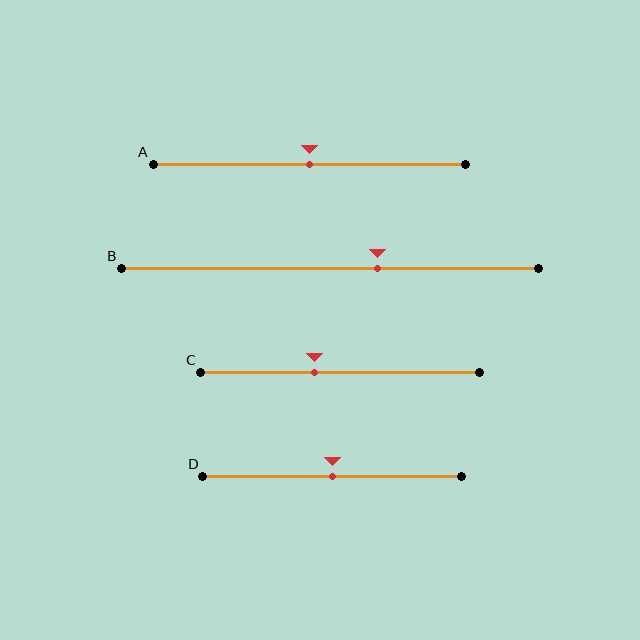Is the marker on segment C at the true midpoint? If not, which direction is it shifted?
No, the marker on segment C is shifted to the left by about 9% of the segment length.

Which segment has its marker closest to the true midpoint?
Segment A has its marker closest to the true midpoint.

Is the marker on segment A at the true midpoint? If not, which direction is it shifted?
Yes, the marker on segment A is at the true midpoint.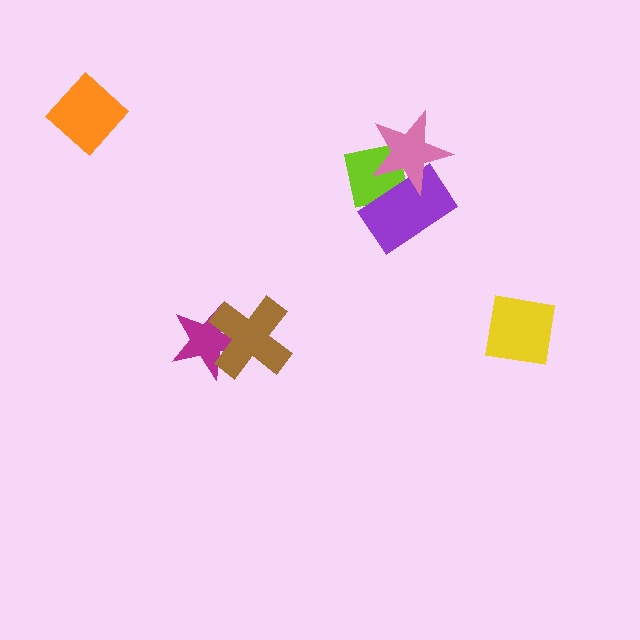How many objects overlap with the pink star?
2 objects overlap with the pink star.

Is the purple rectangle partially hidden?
Yes, it is partially covered by another shape.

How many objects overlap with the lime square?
2 objects overlap with the lime square.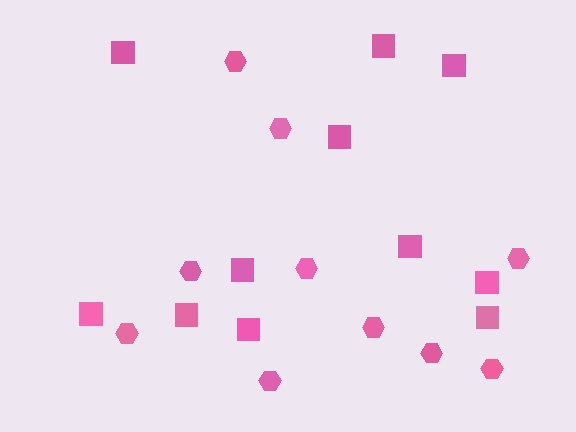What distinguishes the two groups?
There are 2 groups: one group of hexagons (10) and one group of squares (11).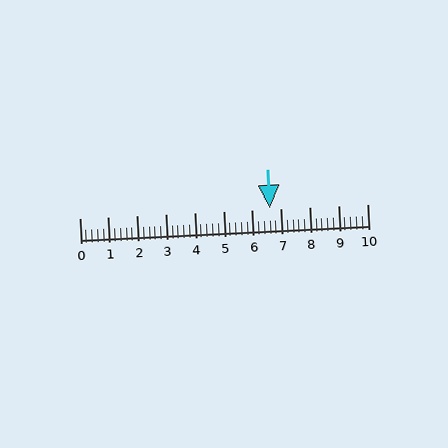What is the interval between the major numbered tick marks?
The major tick marks are spaced 1 units apart.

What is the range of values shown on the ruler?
The ruler shows values from 0 to 10.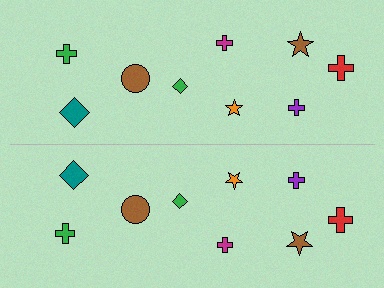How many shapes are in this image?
There are 18 shapes in this image.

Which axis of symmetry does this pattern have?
The pattern has a horizontal axis of symmetry running through the center of the image.